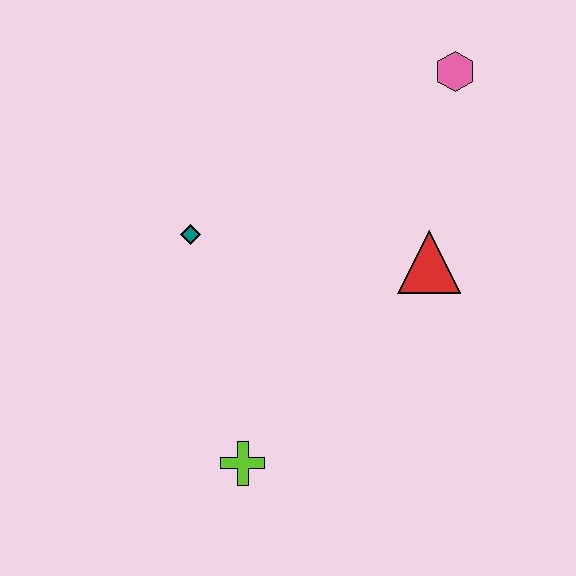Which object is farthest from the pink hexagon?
The lime cross is farthest from the pink hexagon.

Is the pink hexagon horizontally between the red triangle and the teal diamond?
No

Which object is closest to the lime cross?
The teal diamond is closest to the lime cross.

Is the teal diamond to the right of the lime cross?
No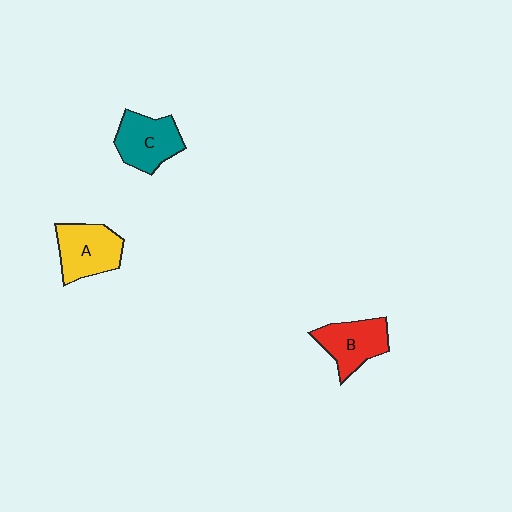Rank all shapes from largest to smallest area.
From largest to smallest: A (yellow), C (teal), B (red).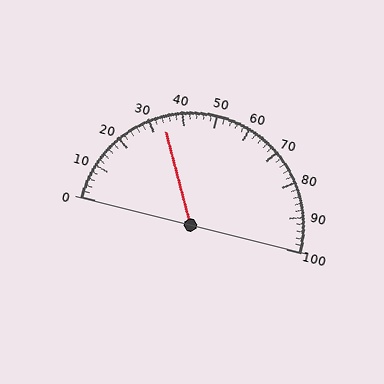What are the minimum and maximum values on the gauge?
The gauge ranges from 0 to 100.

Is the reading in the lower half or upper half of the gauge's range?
The reading is in the lower half of the range (0 to 100).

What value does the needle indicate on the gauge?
The needle indicates approximately 34.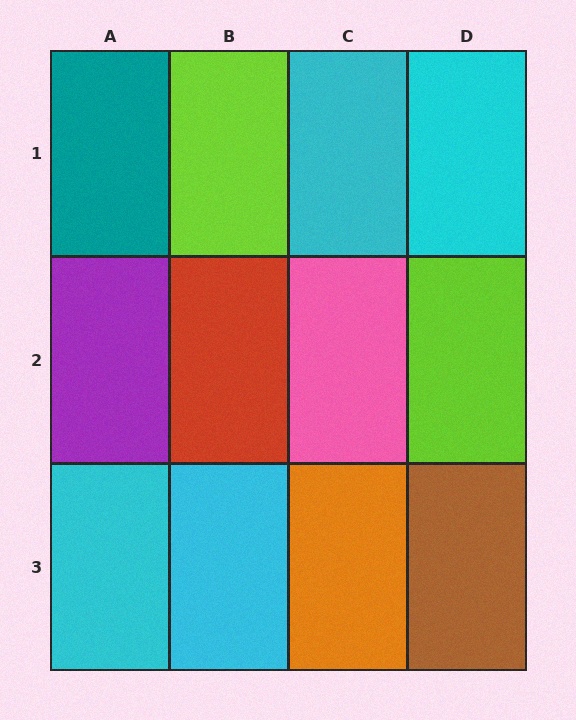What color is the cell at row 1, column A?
Teal.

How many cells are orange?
1 cell is orange.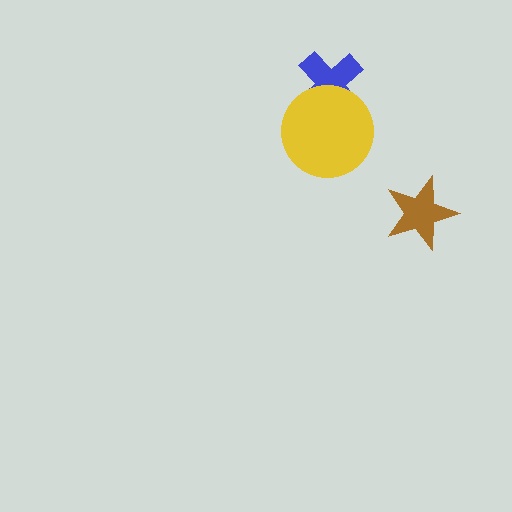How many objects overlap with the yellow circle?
1 object overlaps with the yellow circle.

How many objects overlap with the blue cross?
1 object overlaps with the blue cross.